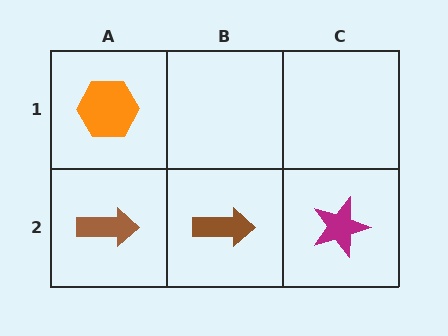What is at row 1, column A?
An orange hexagon.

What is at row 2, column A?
A brown arrow.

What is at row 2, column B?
A brown arrow.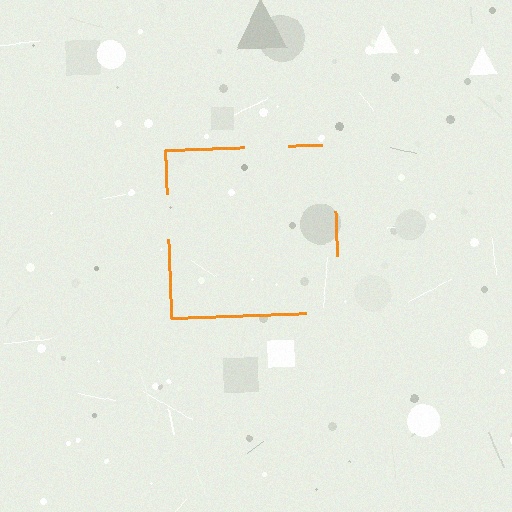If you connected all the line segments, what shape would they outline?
They would outline a square.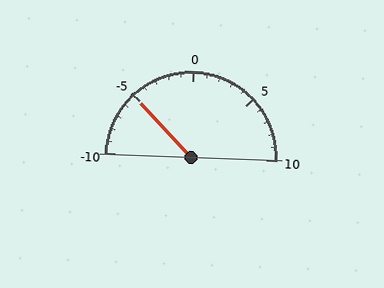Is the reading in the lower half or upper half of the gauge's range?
The reading is in the lower half of the range (-10 to 10).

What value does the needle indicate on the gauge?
The needle indicates approximately -5.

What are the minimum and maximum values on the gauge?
The gauge ranges from -10 to 10.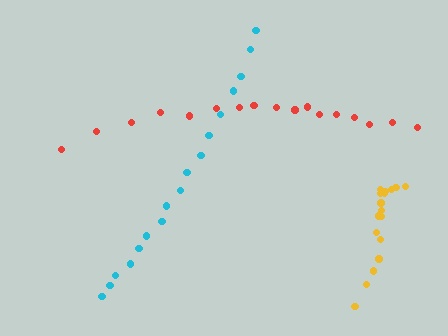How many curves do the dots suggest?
There are 3 distinct paths.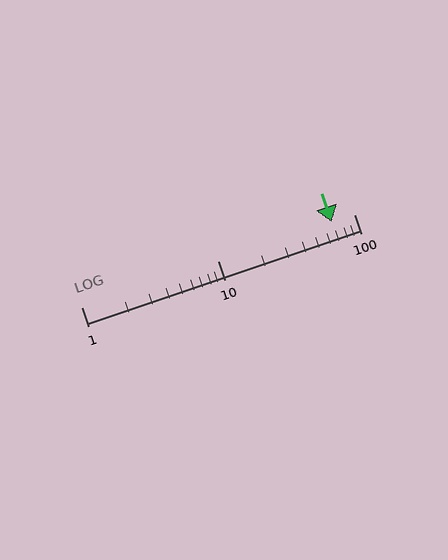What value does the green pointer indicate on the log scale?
The pointer indicates approximately 69.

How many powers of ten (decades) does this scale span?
The scale spans 2 decades, from 1 to 100.